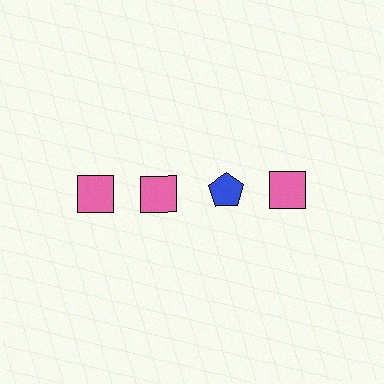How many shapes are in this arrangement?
There are 4 shapes arranged in a grid pattern.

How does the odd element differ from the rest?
It differs in both color (blue instead of pink) and shape (pentagon instead of square).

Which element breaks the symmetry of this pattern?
The blue pentagon in the top row, center column breaks the symmetry. All other shapes are pink squares.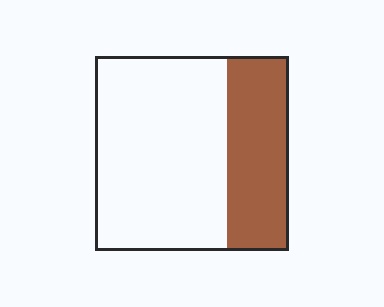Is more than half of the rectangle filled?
No.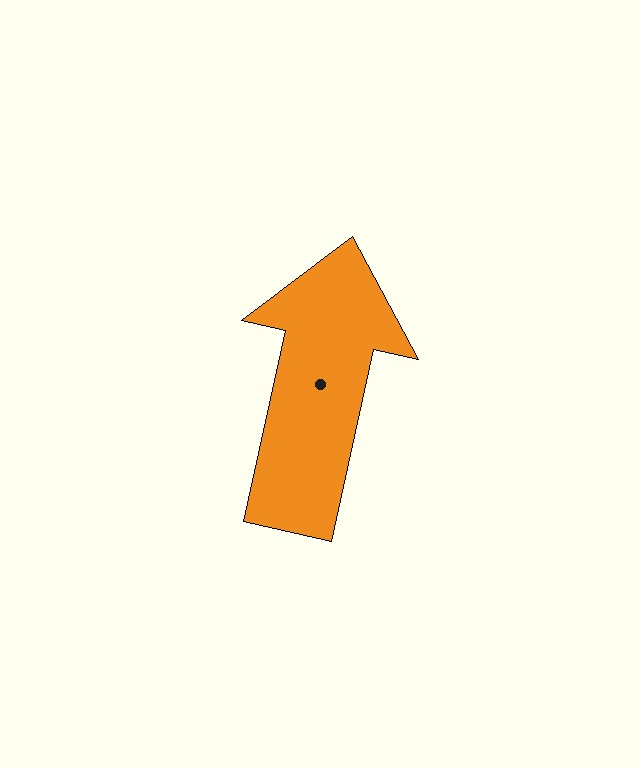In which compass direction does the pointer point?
North.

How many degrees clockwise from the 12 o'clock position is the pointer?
Approximately 12 degrees.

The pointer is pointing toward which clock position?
Roughly 12 o'clock.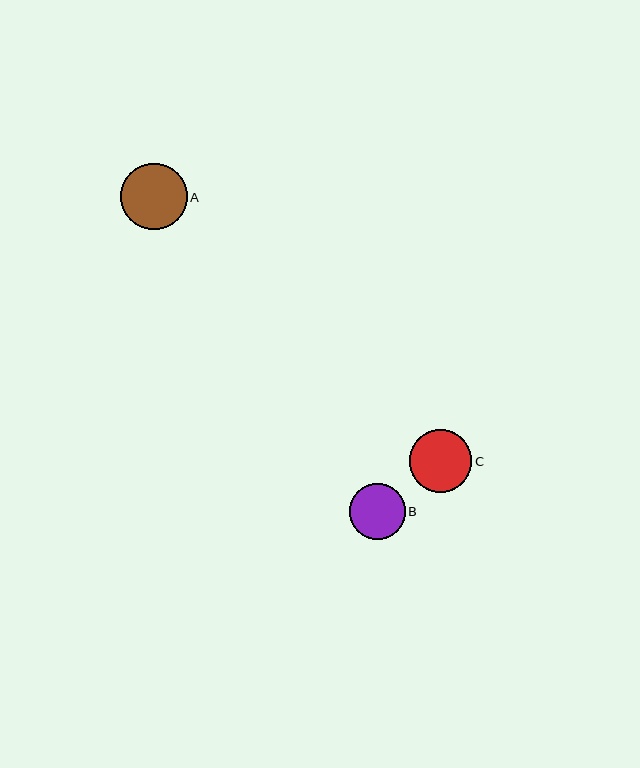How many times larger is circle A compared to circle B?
Circle A is approximately 1.2 times the size of circle B.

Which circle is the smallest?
Circle B is the smallest with a size of approximately 55 pixels.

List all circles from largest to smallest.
From largest to smallest: A, C, B.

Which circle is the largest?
Circle A is the largest with a size of approximately 66 pixels.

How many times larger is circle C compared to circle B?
Circle C is approximately 1.1 times the size of circle B.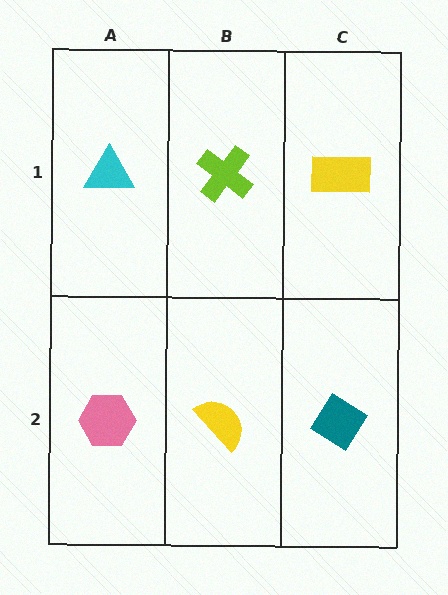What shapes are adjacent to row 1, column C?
A teal diamond (row 2, column C), a lime cross (row 1, column B).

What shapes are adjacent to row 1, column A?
A pink hexagon (row 2, column A), a lime cross (row 1, column B).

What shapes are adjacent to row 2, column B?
A lime cross (row 1, column B), a pink hexagon (row 2, column A), a teal diamond (row 2, column C).